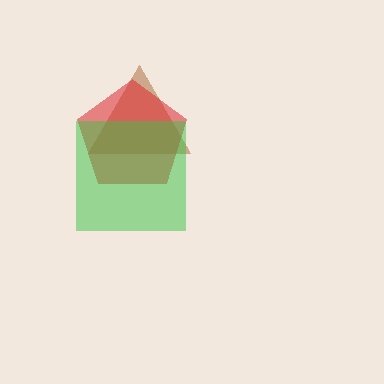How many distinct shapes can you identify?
There are 3 distinct shapes: a brown triangle, a red pentagon, a green square.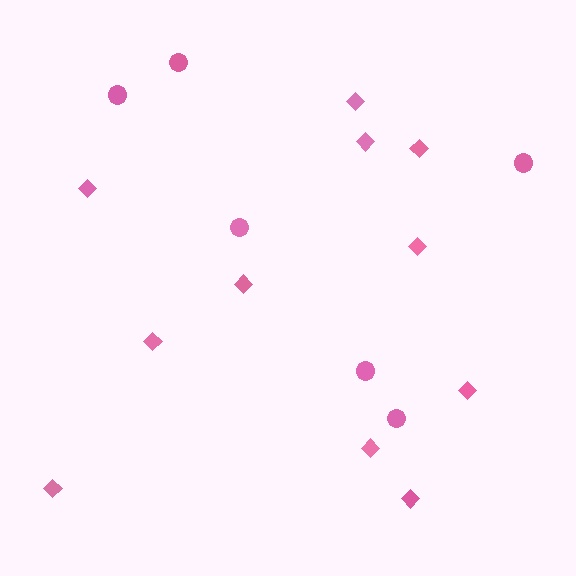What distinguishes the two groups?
There are 2 groups: one group of diamonds (11) and one group of circles (6).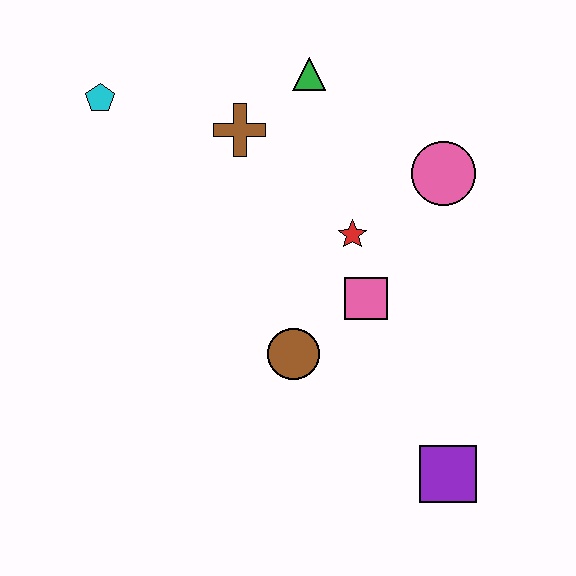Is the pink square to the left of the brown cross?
No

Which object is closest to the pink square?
The red star is closest to the pink square.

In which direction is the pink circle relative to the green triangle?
The pink circle is to the right of the green triangle.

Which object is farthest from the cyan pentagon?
The purple square is farthest from the cyan pentagon.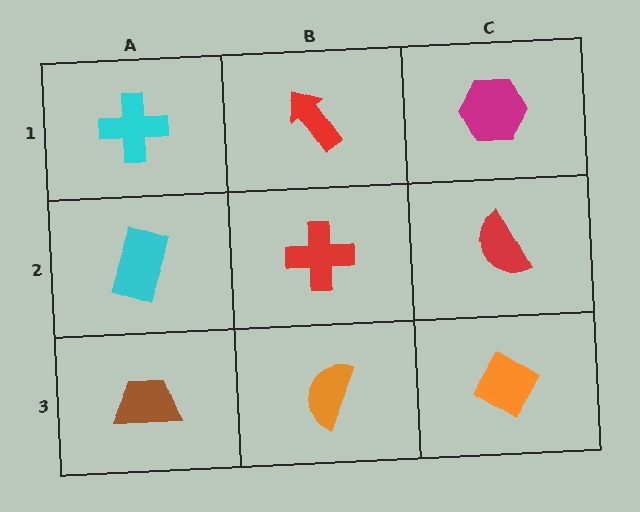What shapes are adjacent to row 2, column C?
A magenta hexagon (row 1, column C), an orange diamond (row 3, column C), a red cross (row 2, column B).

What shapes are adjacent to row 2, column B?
A red arrow (row 1, column B), an orange semicircle (row 3, column B), a cyan rectangle (row 2, column A), a red semicircle (row 2, column C).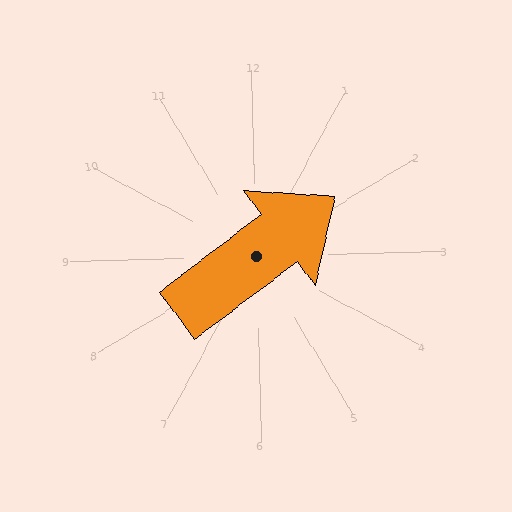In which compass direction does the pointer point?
Northeast.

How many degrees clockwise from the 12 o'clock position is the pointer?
Approximately 55 degrees.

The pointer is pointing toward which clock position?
Roughly 2 o'clock.